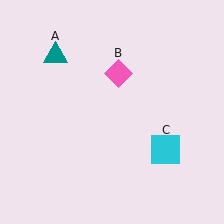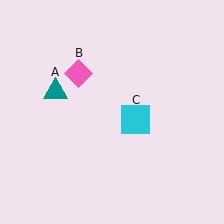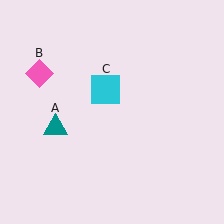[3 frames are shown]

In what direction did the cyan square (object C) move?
The cyan square (object C) moved up and to the left.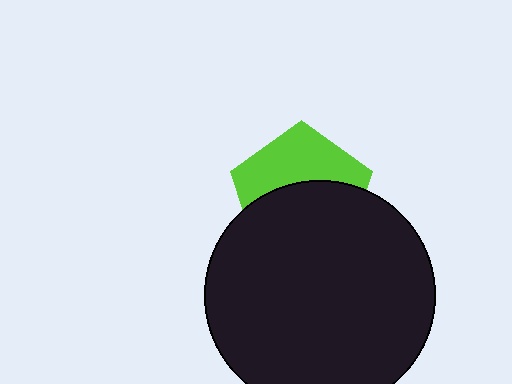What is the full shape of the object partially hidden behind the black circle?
The partially hidden object is a lime pentagon.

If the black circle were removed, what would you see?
You would see the complete lime pentagon.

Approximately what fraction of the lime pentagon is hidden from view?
Roughly 56% of the lime pentagon is hidden behind the black circle.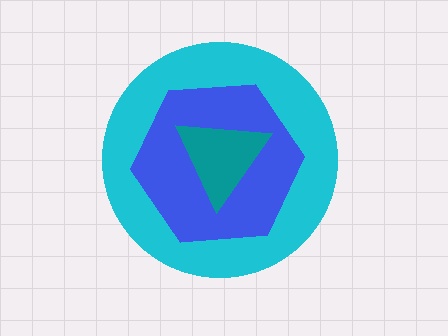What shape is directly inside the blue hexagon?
The teal triangle.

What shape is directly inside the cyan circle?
The blue hexagon.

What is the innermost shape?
The teal triangle.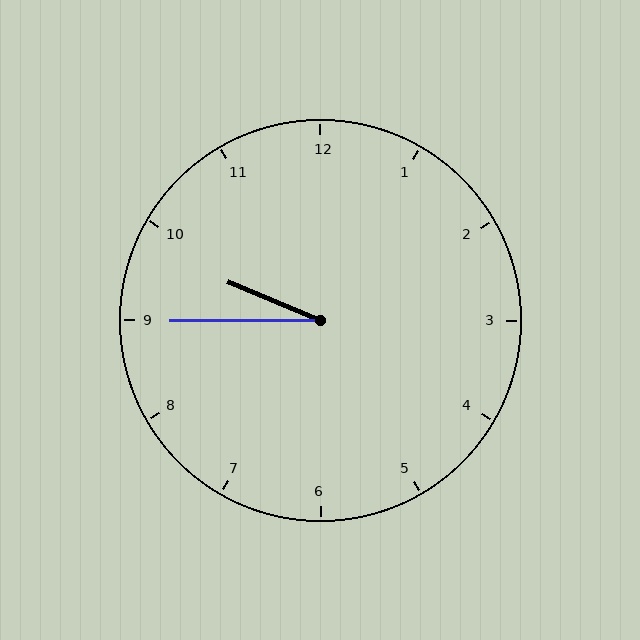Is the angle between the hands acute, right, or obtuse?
It is acute.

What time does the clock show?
9:45.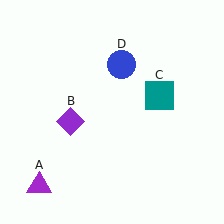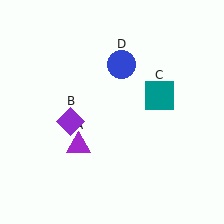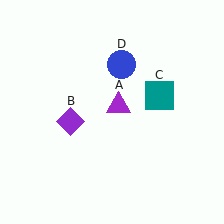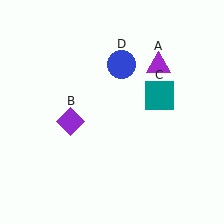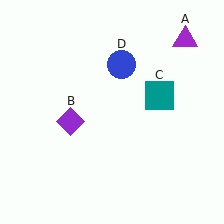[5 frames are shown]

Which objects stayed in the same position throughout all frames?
Purple diamond (object B) and teal square (object C) and blue circle (object D) remained stationary.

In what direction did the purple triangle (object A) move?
The purple triangle (object A) moved up and to the right.